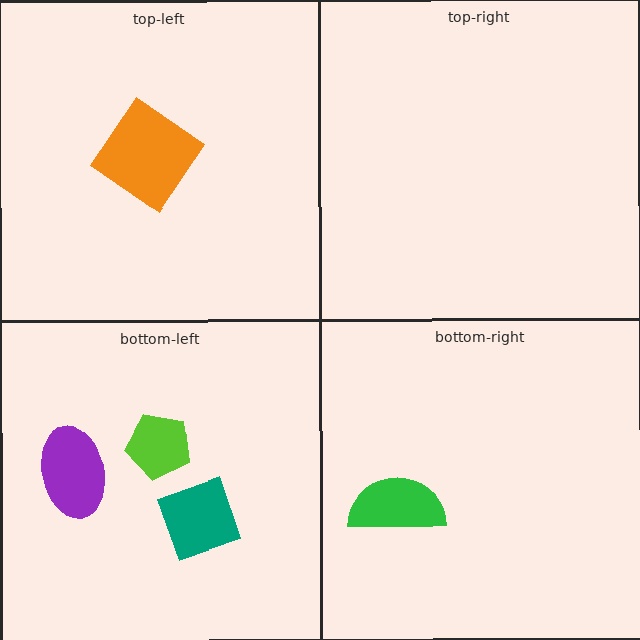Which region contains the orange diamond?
The top-left region.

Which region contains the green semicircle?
The bottom-right region.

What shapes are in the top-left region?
The orange diamond.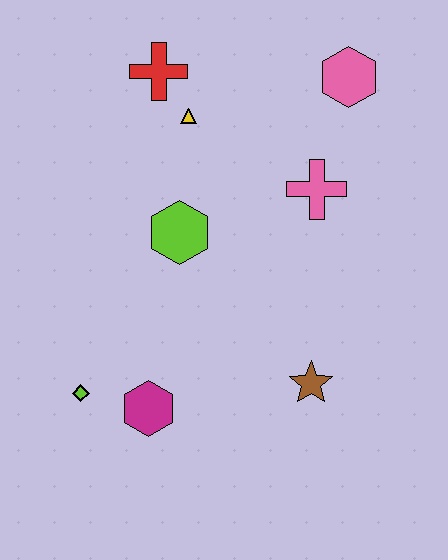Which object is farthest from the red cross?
The brown star is farthest from the red cross.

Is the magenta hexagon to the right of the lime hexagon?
No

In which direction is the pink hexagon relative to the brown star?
The pink hexagon is above the brown star.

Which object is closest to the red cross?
The yellow triangle is closest to the red cross.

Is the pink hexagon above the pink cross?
Yes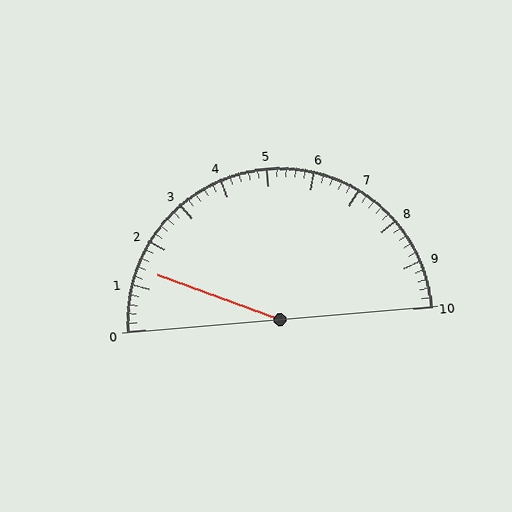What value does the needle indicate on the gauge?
The needle indicates approximately 1.4.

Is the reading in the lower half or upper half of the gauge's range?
The reading is in the lower half of the range (0 to 10).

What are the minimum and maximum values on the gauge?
The gauge ranges from 0 to 10.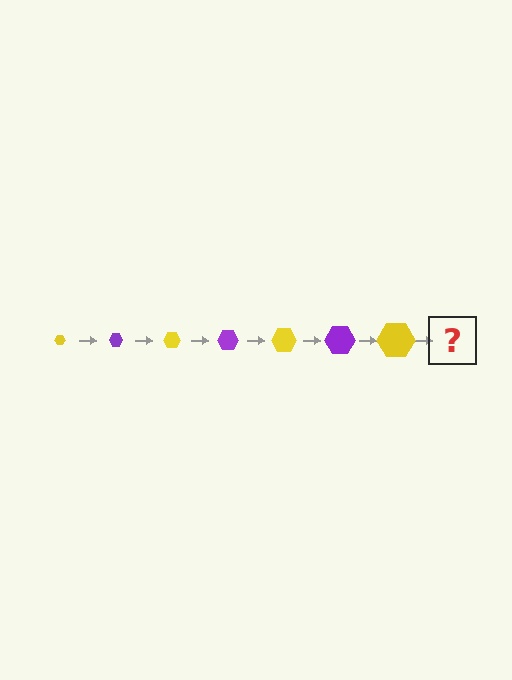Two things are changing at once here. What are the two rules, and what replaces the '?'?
The two rules are that the hexagon grows larger each step and the color cycles through yellow and purple. The '?' should be a purple hexagon, larger than the previous one.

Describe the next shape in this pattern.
It should be a purple hexagon, larger than the previous one.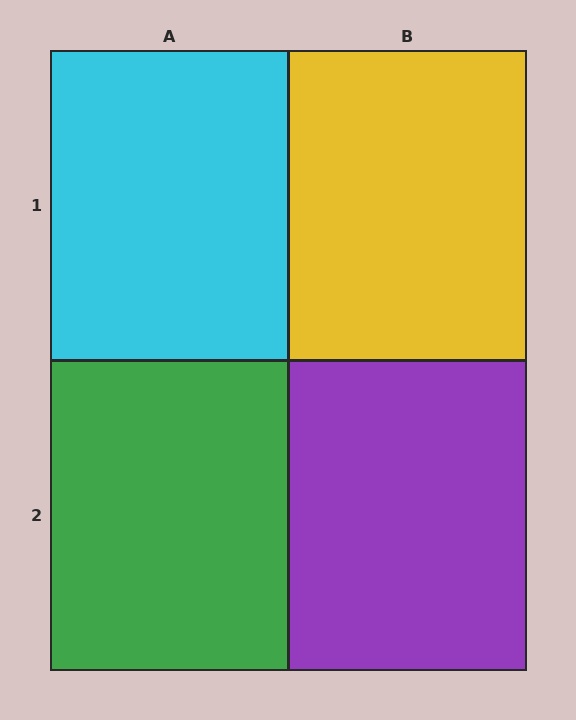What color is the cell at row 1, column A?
Cyan.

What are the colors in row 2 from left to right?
Green, purple.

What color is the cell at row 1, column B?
Yellow.